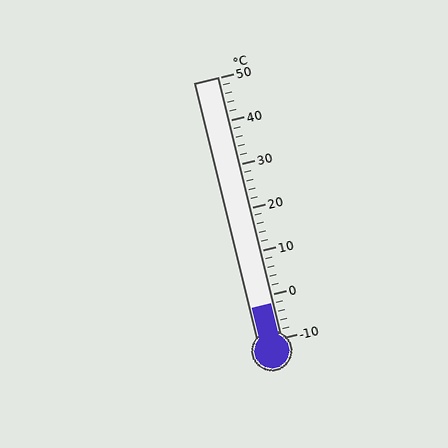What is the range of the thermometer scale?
The thermometer scale ranges from -10°C to 50°C.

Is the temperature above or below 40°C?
The temperature is below 40°C.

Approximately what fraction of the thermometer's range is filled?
The thermometer is filled to approximately 15% of its range.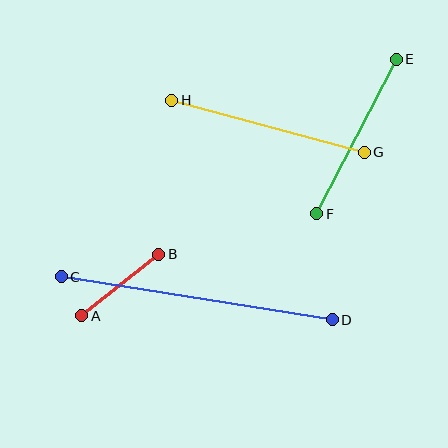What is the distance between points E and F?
The distance is approximately 173 pixels.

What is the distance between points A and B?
The distance is approximately 99 pixels.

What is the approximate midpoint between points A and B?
The midpoint is at approximately (120, 285) pixels.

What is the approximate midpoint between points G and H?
The midpoint is at approximately (268, 126) pixels.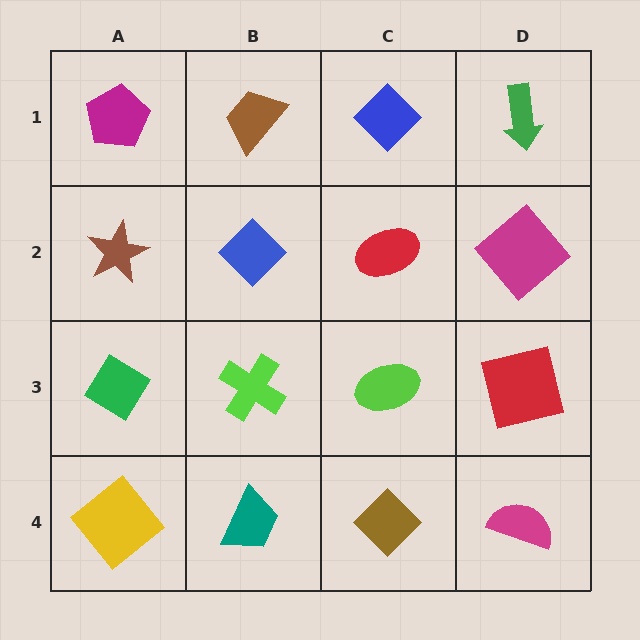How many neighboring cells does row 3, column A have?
3.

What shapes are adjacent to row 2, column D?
A green arrow (row 1, column D), a red square (row 3, column D), a red ellipse (row 2, column C).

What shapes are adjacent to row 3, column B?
A blue diamond (row 2, column B), a teal trapezoid (row 4, column B), a green diamond (row 3, column A), a lime ellipse (row 3, column C).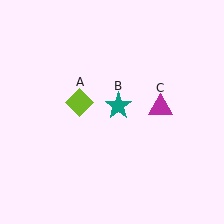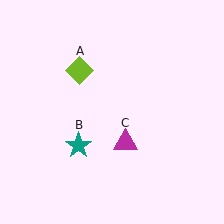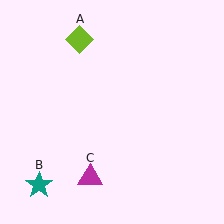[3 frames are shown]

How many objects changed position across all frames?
3 objects changed position: lime diamond (object A), teal star (object B), magenta triangle (object C).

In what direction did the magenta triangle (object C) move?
The magenta triangle (object C) moved down and to the left.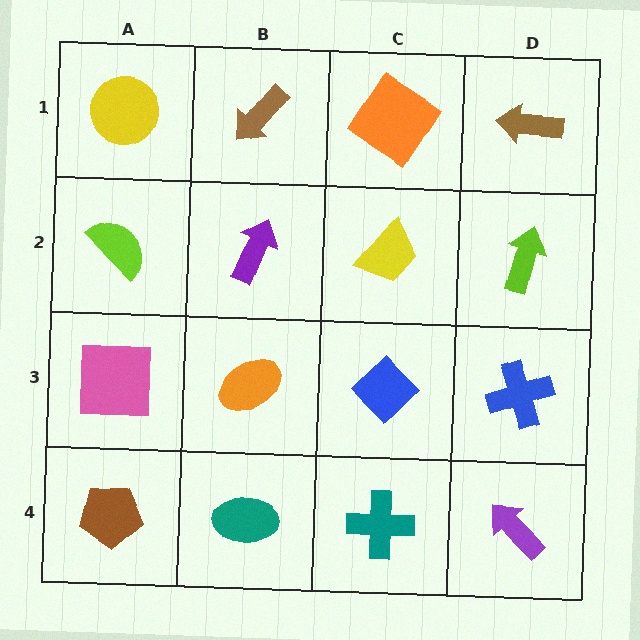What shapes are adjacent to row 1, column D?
A lime arrow (row 2, column D), an orange diamond (row 1, column C).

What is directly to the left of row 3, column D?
A blue diamond.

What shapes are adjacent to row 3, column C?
A yellow trapezoid (row 2, column C), a teal cross (row 4, column C), an orange ellipse (row 3, column B), a blue cross (row 3, column D).